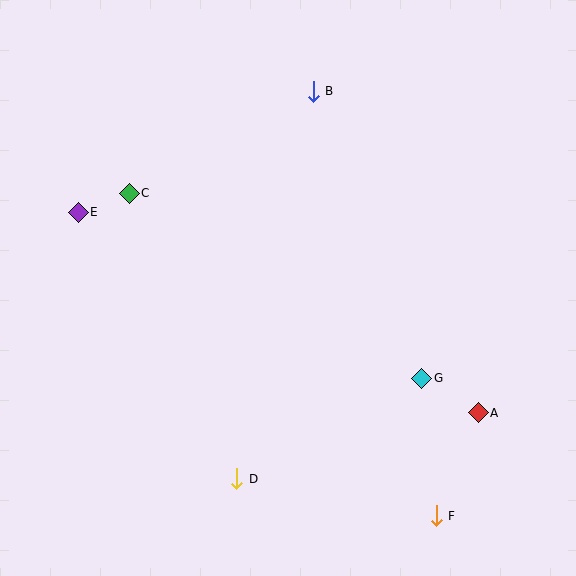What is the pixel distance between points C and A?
The distance between C and A is 413 pixels.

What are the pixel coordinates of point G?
Point G is at (422, 378).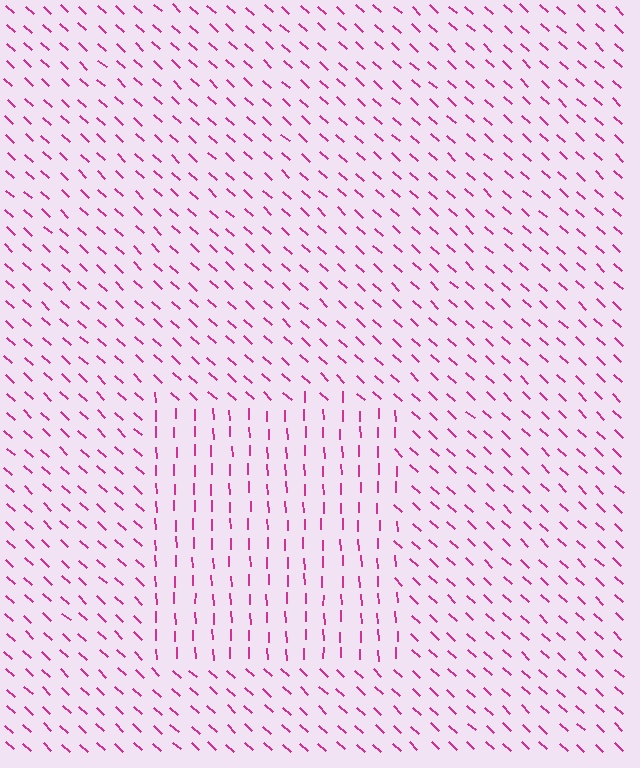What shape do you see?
I see a rectangle.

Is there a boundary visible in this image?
Yes, there is a texture boundary formed by a change in line orientation.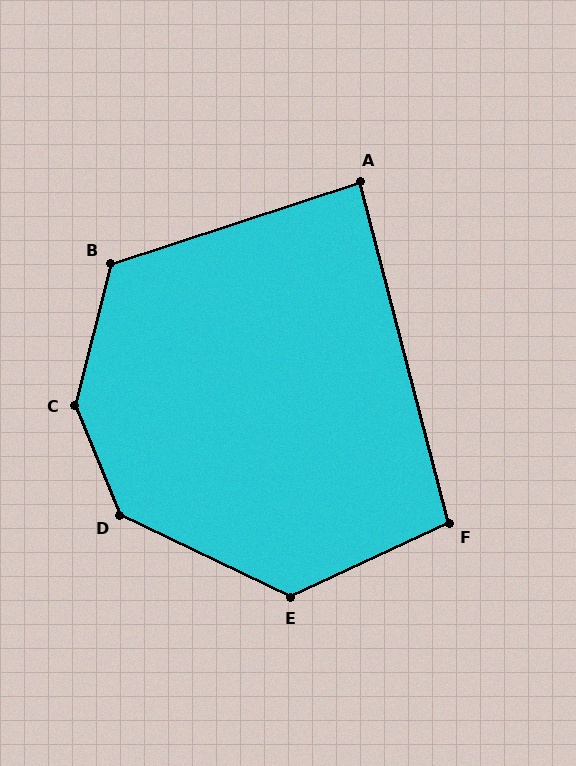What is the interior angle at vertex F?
Approximately 100 degrees (obtuse).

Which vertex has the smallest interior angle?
A, at approximately 86 degrees.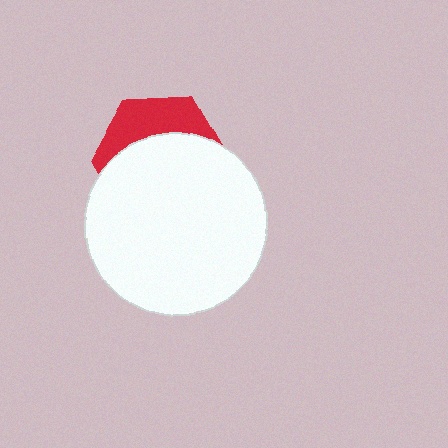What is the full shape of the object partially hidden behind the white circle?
The partially hidden object is a red hexagon.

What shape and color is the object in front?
The object in front is a white circle.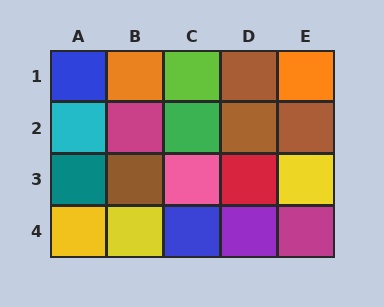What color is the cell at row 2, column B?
Magenta.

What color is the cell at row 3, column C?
Pink.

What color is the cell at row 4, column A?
Yellow.